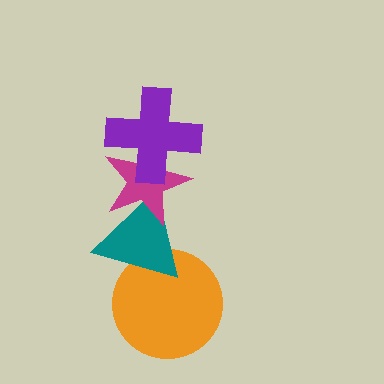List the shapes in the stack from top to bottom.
From top to bottom: the purple cross, the magenta star, the teal triangle, the orange circle.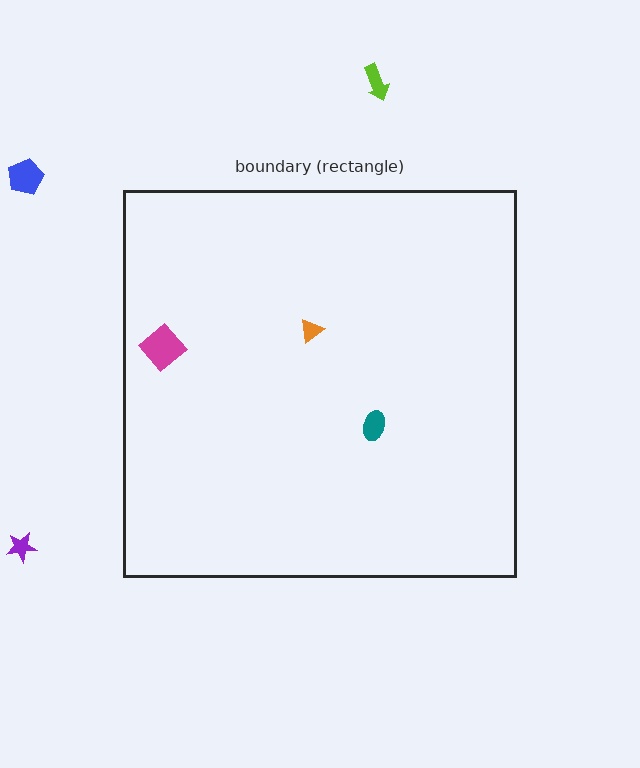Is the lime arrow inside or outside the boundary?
Outside.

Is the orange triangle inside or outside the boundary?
Inside.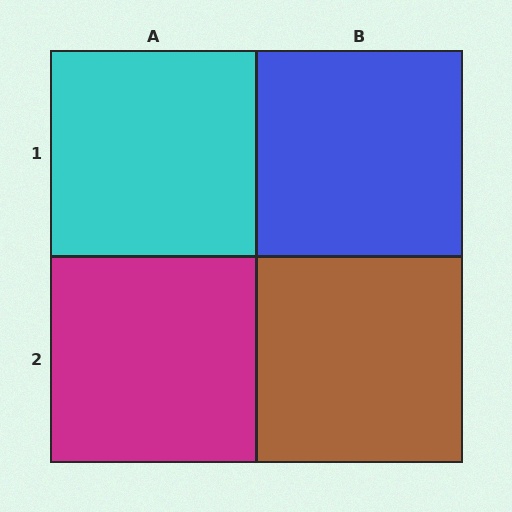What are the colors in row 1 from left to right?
Cyan, blue.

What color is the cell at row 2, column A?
Magenta.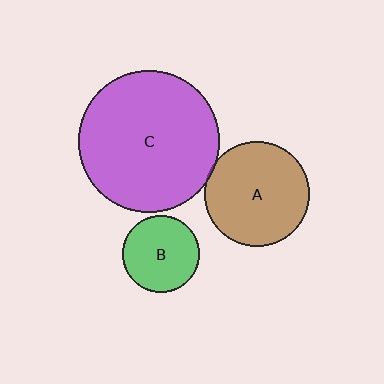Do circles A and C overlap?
Yes.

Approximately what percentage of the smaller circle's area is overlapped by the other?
Approximately 5%.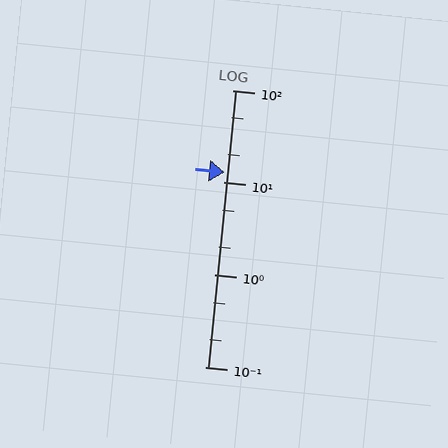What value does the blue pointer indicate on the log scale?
The pointer indicates approximately 13.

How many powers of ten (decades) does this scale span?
The scale spans 3 decades, from 0.1 to 100.